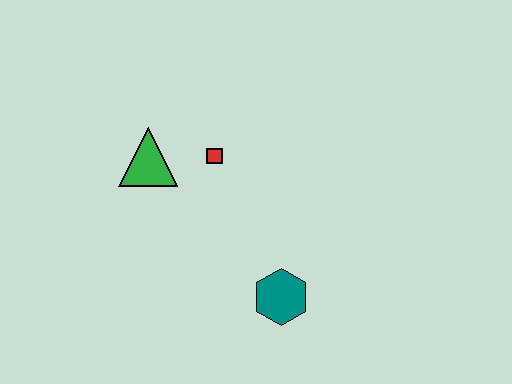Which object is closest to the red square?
The green triangle is closest to the red square.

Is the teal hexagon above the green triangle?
No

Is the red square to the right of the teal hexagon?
No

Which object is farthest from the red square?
The teal hexagon is farthest from the red square.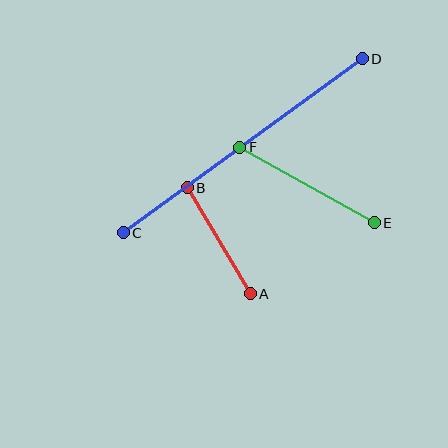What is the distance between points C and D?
The distance is approximately 296 pixels.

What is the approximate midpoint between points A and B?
The midpoint is at approximately (219, 241) pixels.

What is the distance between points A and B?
The distance is approximately 123 pixels.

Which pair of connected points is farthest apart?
Points C and D are farthest apart.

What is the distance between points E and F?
The distance is approximately 154 pixels.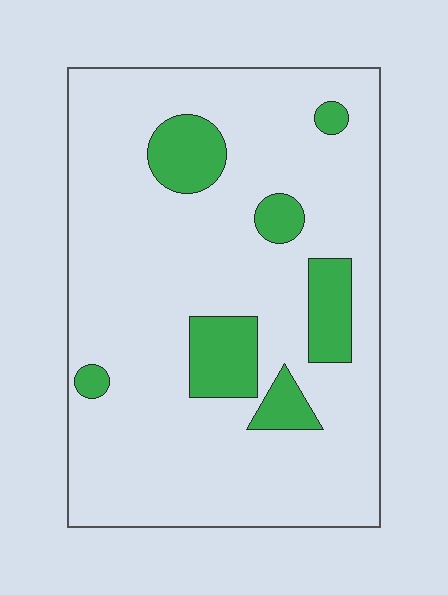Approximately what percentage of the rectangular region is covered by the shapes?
Approximately 15%.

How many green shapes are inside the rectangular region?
7.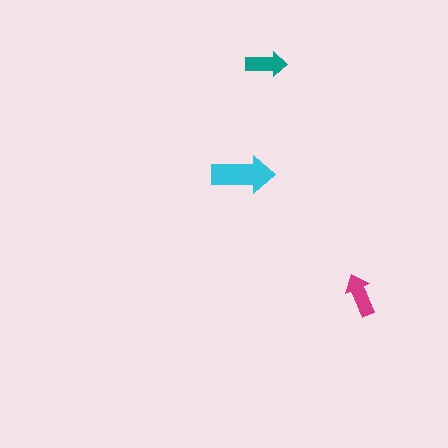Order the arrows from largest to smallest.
the cyan one, the magenta one, the teal one.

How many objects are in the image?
There are 3 objects in the image.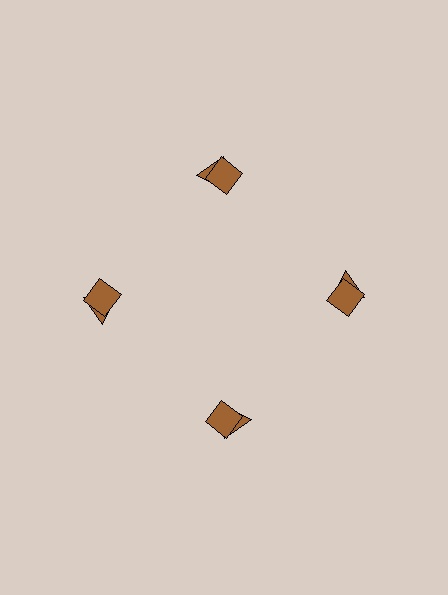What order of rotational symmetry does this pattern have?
This pattern has 4-fold rotational symmetry.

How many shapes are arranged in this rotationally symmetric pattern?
There are 8 shapes, arranged in 4 groups of 2.